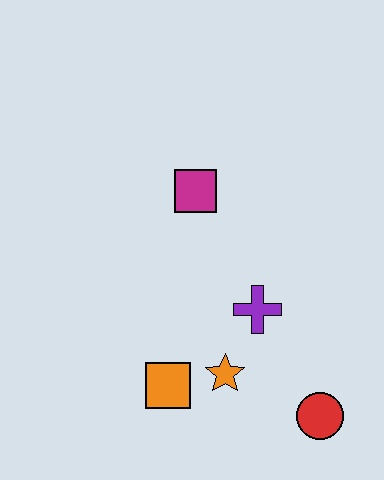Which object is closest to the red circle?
The orange star is closest to the red circle.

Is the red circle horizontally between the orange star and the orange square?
No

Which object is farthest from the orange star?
The magenta square is farthest from the orange star.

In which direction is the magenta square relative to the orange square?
The magenta square is above the orange square.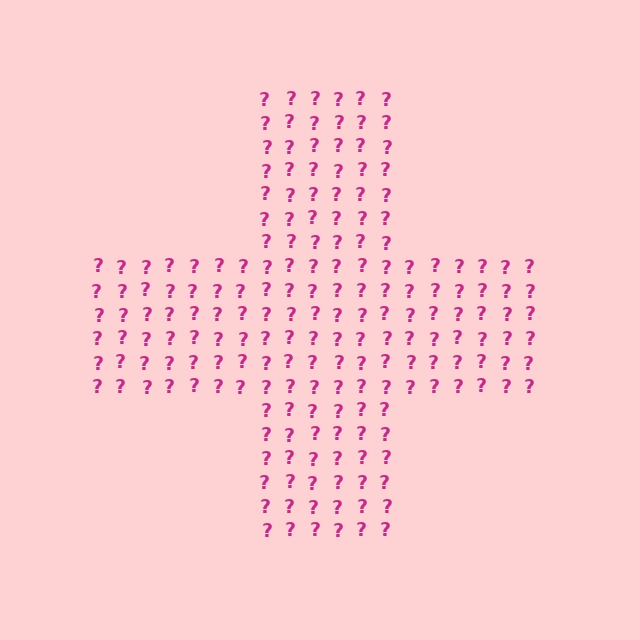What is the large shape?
The large shape is a cross.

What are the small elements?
The small elements are question marks.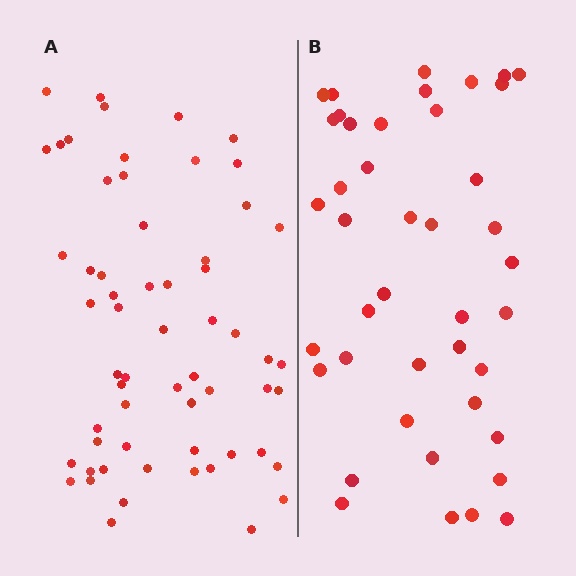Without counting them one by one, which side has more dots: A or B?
Region A (the left region) has more dots.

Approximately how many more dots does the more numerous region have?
Region A has approximately 20 more dots than region B.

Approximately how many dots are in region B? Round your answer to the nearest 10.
About 40 dots. (The exact count is 42, which rounds to 40.)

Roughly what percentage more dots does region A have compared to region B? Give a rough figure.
About 45% more.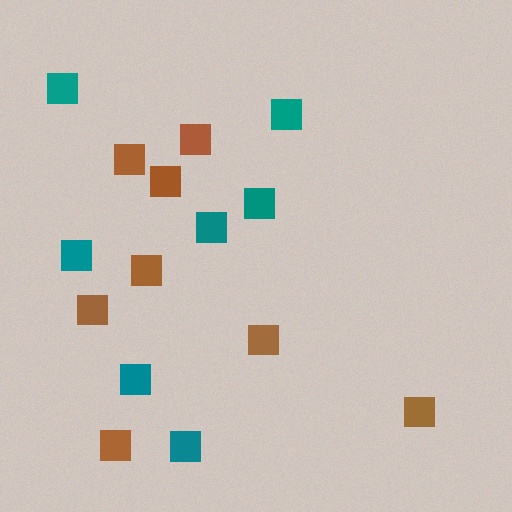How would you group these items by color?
There are 2 groups: one group of brown squares (8) and one group of teal squares (7).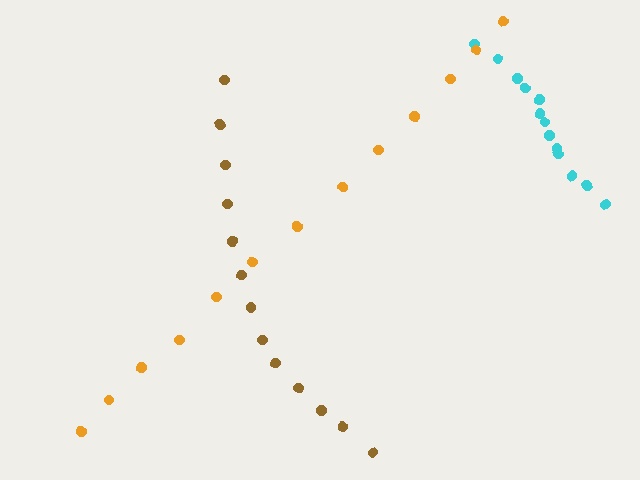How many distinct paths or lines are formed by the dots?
There are 3 distinct paths.